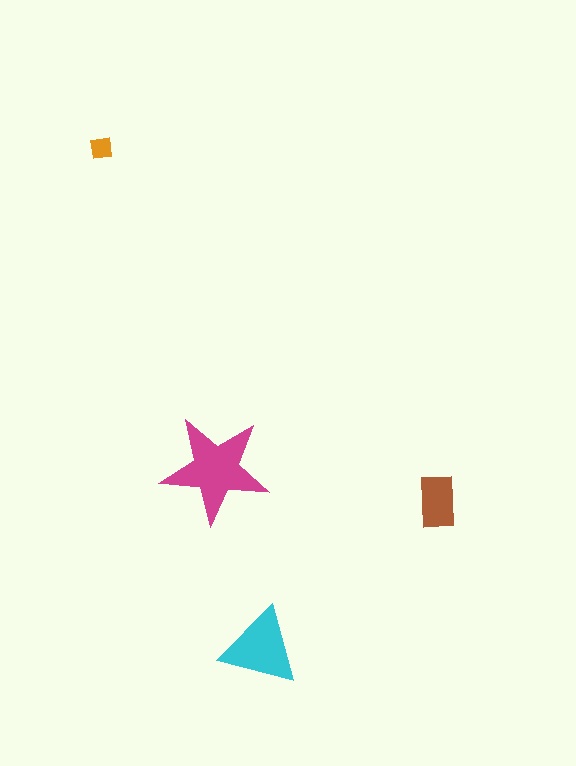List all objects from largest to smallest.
The magenta star, the cyan triangle, the brown rectangle, the orange square.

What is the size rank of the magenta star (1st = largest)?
1st.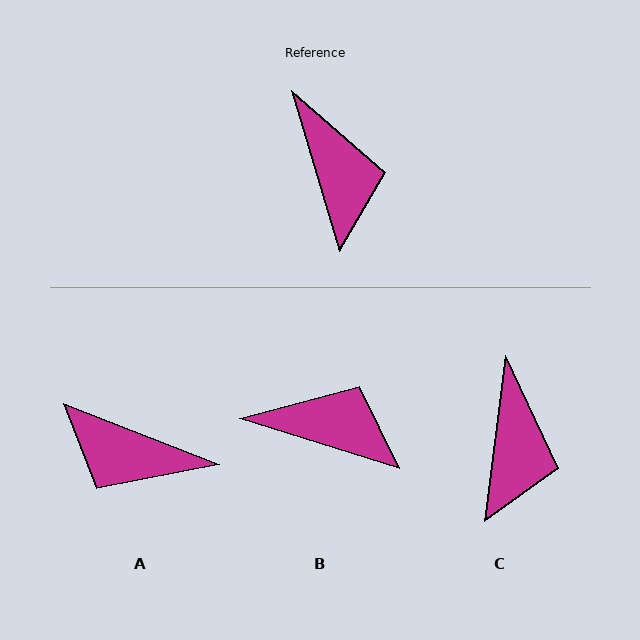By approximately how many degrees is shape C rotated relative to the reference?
Approximately 24 degrees clockwise.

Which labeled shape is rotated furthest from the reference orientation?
A, about 128 degrees away.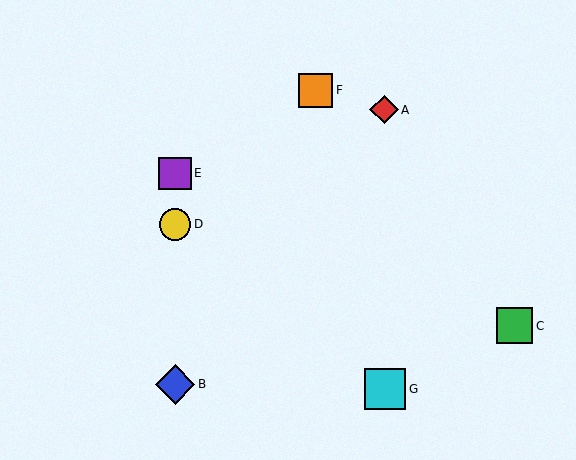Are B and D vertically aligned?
Yes, both are at x≈175.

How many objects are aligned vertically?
3 objects (B, D, E) are aligned vertically.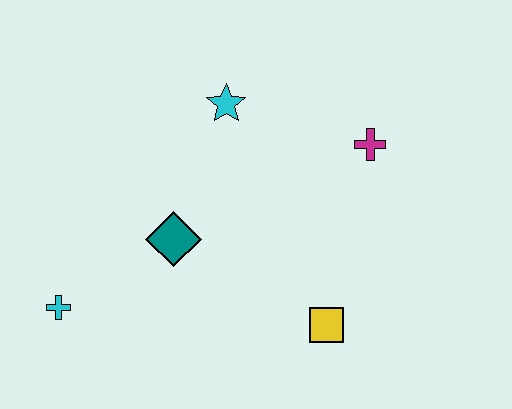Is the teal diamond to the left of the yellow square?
Yes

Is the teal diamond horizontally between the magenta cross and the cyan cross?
Yes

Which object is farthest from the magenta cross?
The cyan cross is farthest from the magenta cross.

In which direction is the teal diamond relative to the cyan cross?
The teal diamond is to the right of the cyan cross.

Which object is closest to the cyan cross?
The teal diamond is closest to the cyan cross.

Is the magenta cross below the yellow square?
No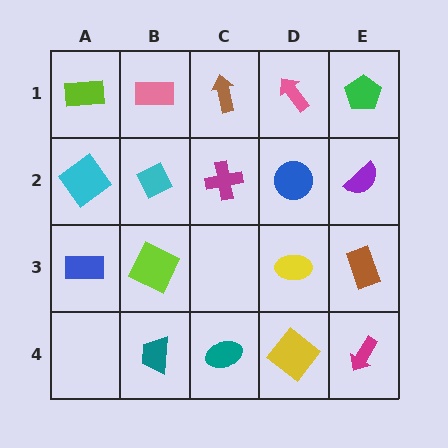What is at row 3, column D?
A yellow ellipse.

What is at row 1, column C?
A brown arrow.